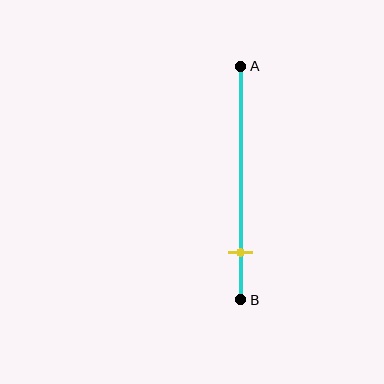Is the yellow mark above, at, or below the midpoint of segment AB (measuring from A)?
The yellow mark is below the midpoint of segment AB.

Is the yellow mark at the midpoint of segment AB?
No, the mark is at about 80% from A, not at the 50% midpoint.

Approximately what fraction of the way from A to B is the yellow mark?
The yellow mark is approximately 80% of the way from A to B.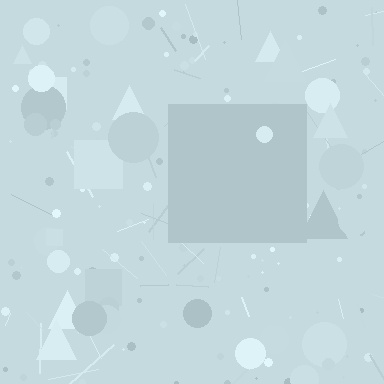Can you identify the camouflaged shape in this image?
The camouflaged shape is a square.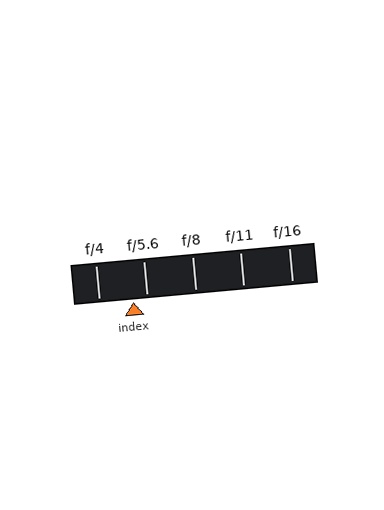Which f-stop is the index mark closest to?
The index mark is closest to f/5.6.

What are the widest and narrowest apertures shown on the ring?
The widest aperture shown is f/4 and the narrowest is f/16.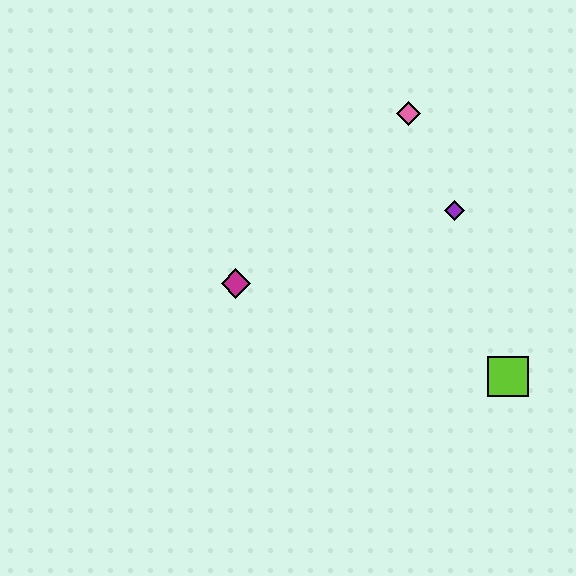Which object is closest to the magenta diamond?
The purple diamond is closest to the magenta diamond.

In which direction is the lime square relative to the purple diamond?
The lime square is below the purple diamond.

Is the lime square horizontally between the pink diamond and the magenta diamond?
No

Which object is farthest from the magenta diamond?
The lime square is farthest from the magenta diamond.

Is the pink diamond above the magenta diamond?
Yes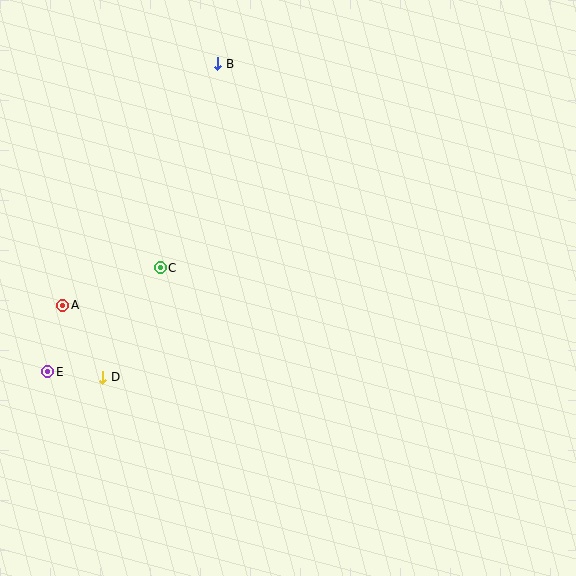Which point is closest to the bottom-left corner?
Point E is closest to the bottom-left corner.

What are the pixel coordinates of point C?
Point C is at (160, 268).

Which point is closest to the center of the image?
Point C at (160, 268) is closest to the center.